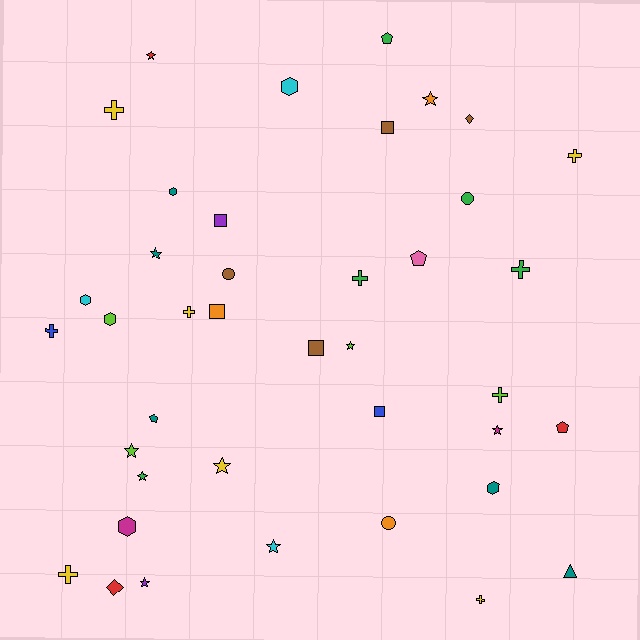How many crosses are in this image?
There are 9 crosses.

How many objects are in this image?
There are 40 objects.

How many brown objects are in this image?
There are 4 brown objects.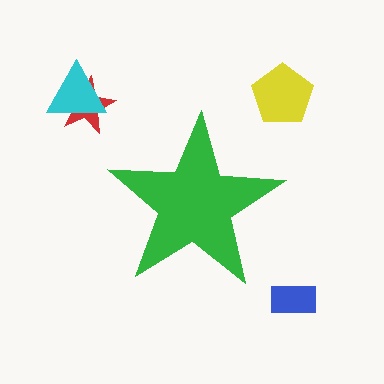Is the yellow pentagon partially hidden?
No, the yellow pentagon is fully visible.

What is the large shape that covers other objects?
A green star.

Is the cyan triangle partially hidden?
No, the cyan triangle is fully visible.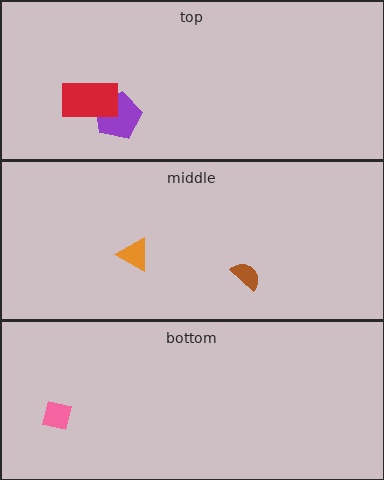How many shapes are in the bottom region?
1.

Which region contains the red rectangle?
The top region.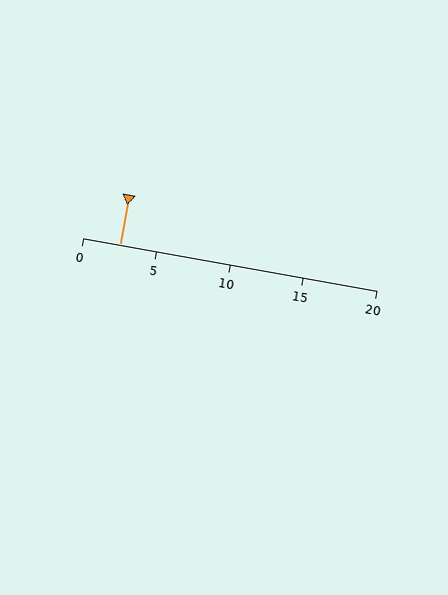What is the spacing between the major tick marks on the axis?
The major ticks are spaced 5 apart.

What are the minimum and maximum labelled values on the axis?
The axis runs from 0 to 20.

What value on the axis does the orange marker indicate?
The marker indicates approximately 2.5.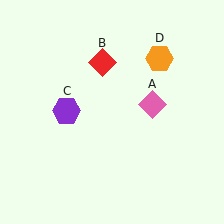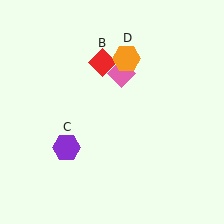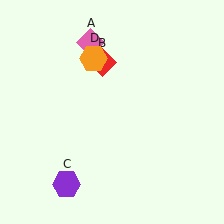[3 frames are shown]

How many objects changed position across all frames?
3 objects changed position: pink diamond (object A), purple hexagon (object C), orange hexagon (object D).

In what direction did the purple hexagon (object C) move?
The purple hexagon (object C) moved down.